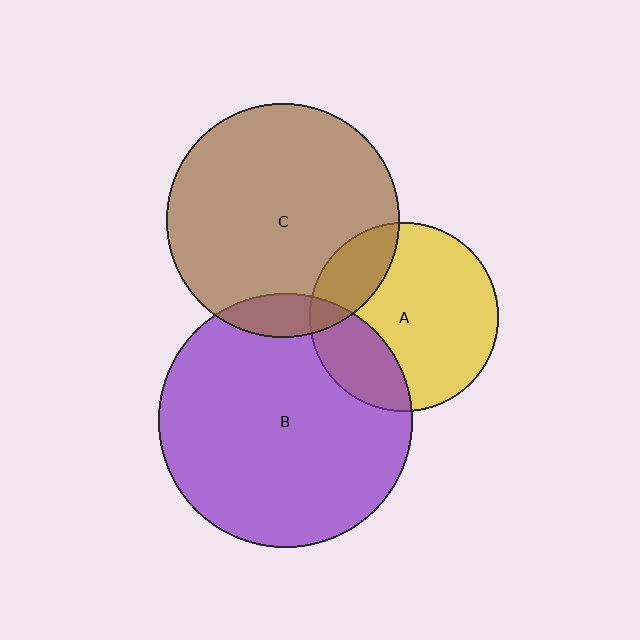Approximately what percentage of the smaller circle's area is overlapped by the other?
Approximately 25%.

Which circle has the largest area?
Circle B (purple).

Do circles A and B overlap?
Yes.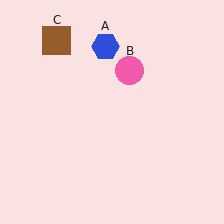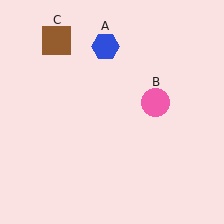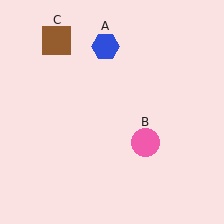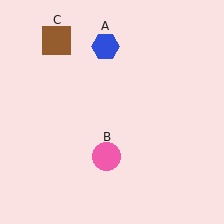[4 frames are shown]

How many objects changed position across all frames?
1 object changed position: pink circle (object B).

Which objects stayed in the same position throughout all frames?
Blue hexagon (object A) and brown square (object C) remained stationary.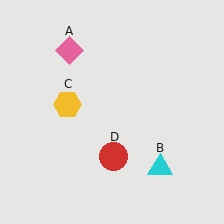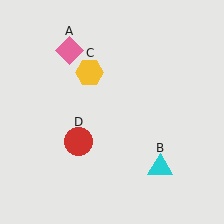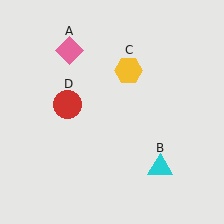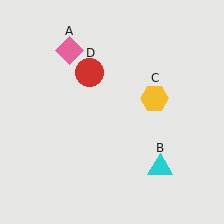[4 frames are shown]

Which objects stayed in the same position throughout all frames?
Pink diamond (object A) and cyan triangle (object B) remained stationary.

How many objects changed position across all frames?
2 objects changed position: yellow hexagon (object C), red circle (object D).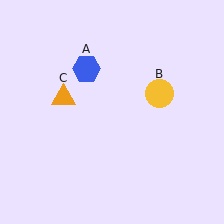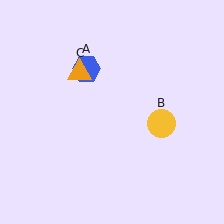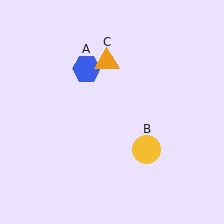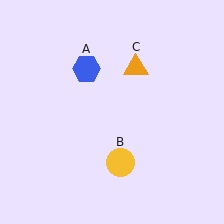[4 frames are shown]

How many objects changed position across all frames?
2 objects changed position: yellow circle (object B), orange triangle (object C).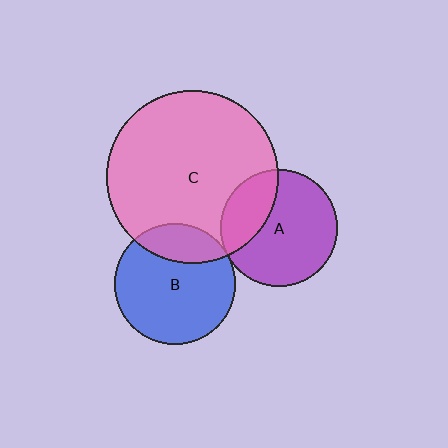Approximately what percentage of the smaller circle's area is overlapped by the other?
Approximately 30%.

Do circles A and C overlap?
Yes.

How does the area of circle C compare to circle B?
Approximately 2.0 times.